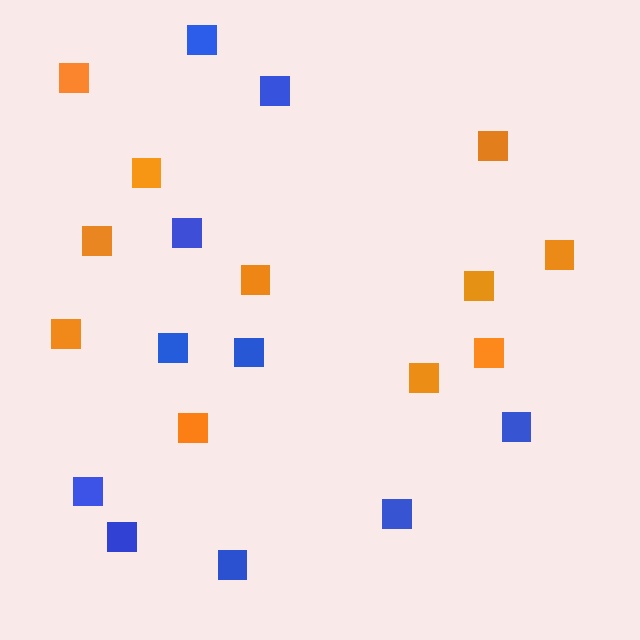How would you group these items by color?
There are 2 groups: one group of orange squares (11) and one group of blue squares (10).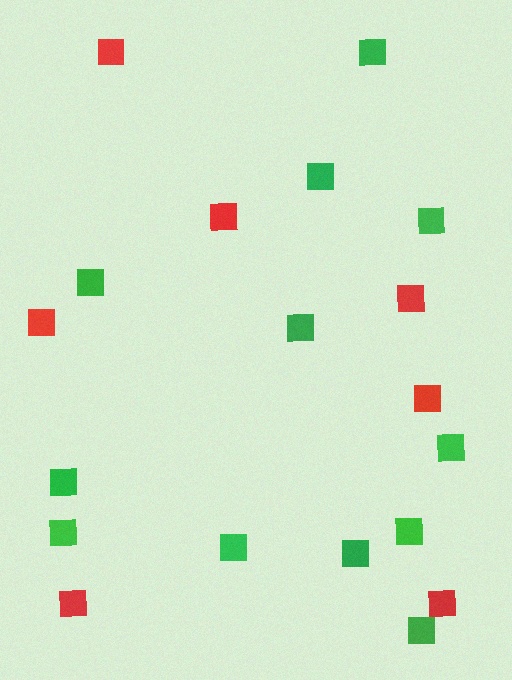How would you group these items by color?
There are 2 groups: one group of green squares (12) and one group of red squares (7).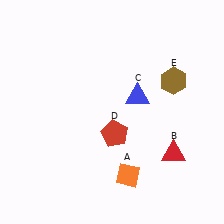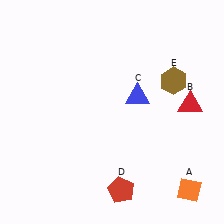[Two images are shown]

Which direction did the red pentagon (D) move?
The red pentagon (D) moved down.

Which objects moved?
The objects that moved are: the orange diamond (A), the red triangle (B), the red pentagon (D).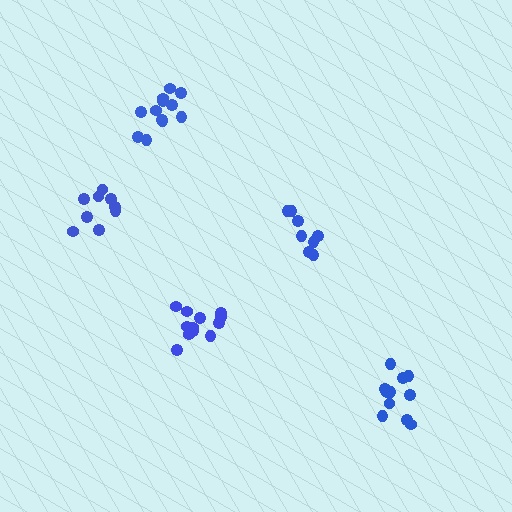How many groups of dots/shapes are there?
There are 5 groups.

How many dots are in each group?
Group 1: 8 dots, Group 2: 12 dots, Group 3: 12 dots, Group 4: 9 dots, Group 5: 11 dots (52 total).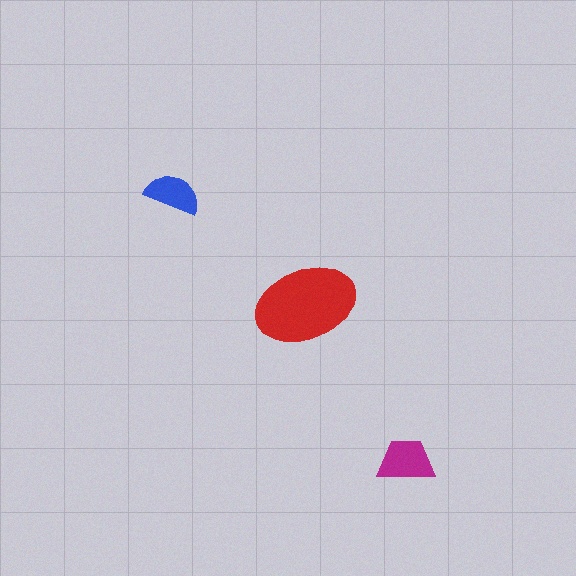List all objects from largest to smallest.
The red ellipse, the magenta trapezoid, the blue semicircle.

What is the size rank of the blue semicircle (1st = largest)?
3rd.